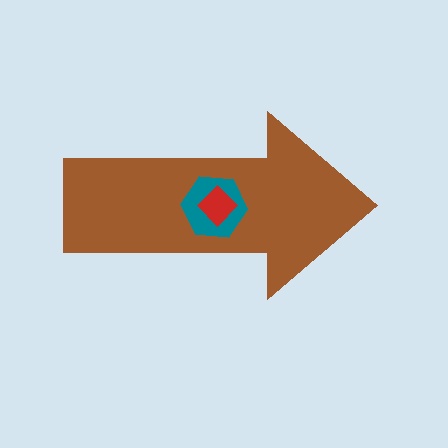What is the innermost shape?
The red diamond.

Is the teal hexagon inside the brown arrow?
Yes.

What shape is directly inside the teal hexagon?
The red diamond.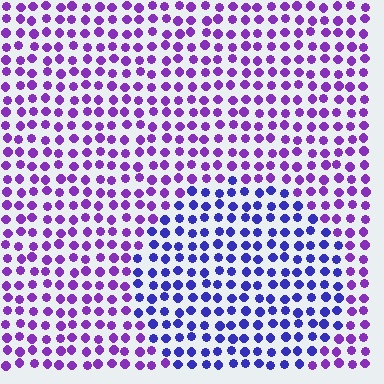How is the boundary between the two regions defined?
The boundary is defined purely by a slight shift in hue (about 37 degrees). Spacing, size, and orientation are identical on both sides.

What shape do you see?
I see a circle.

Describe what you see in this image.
The image is filled with small purple elements in a uniform arrangement. A circle-shaped region is visible where the elements are tinted to a slightly different hue, forming a subtle color boundary.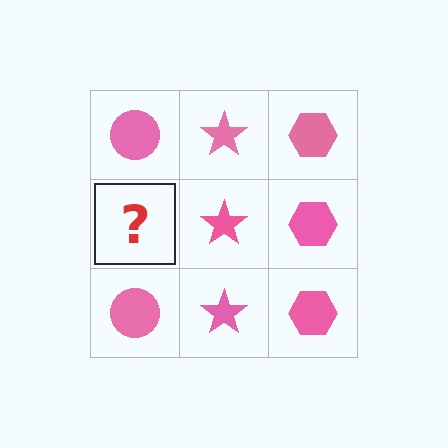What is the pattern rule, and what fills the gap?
The rule is that each column has a consistent shape. The gap should be filled with a pink circle.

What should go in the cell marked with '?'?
The missing cell should contain a pink circle.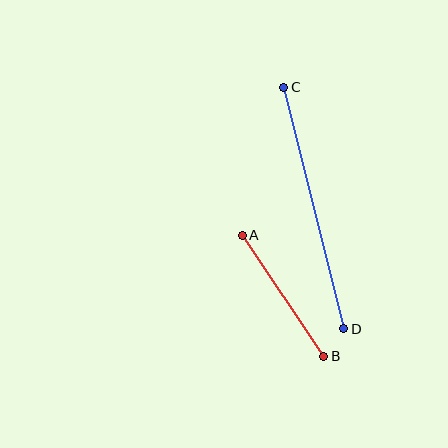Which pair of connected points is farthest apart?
Points C and D are farthest apart.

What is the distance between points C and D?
The distance is approximately 249 pixels.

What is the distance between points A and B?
The distance is approximately 146 pixels.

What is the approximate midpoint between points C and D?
The midpoint is at approximately (314, 208) pixels.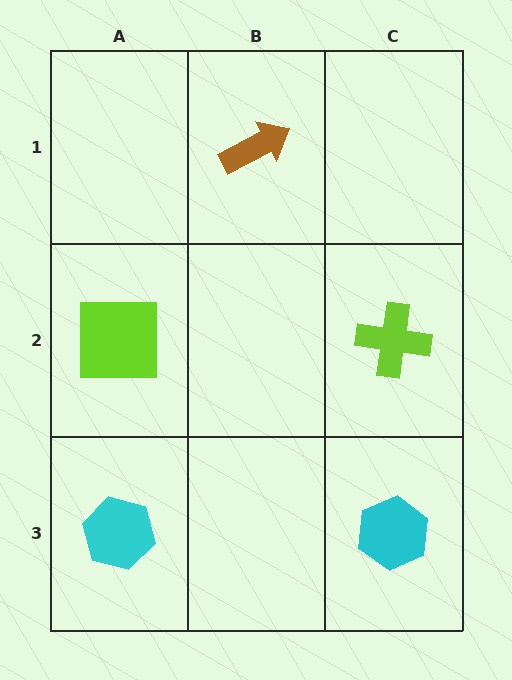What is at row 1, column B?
A brown arrow.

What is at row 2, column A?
A lime square.